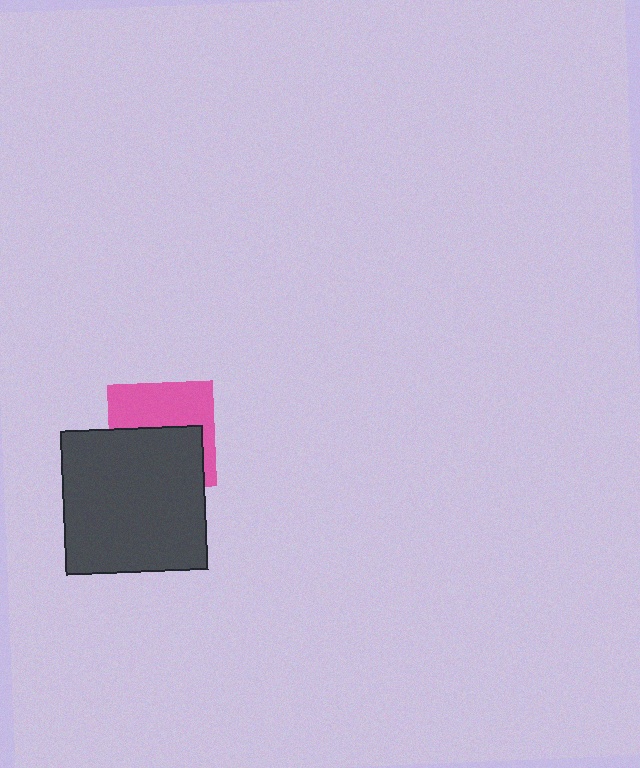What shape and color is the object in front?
The object in front is a dark gray rectangle.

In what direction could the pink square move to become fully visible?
The pink square could move up. That would shift it out from behind the dark gray rectangle entirely.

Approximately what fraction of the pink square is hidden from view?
Roughly 52% of the pink square is hidden behind the dark gray rectangle.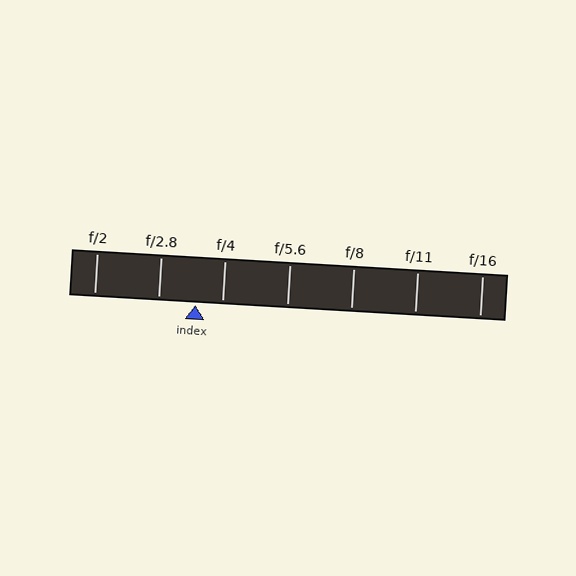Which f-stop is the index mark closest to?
The index mark is closest to f/4.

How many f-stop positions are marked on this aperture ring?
There are 7 f-stop positions marked.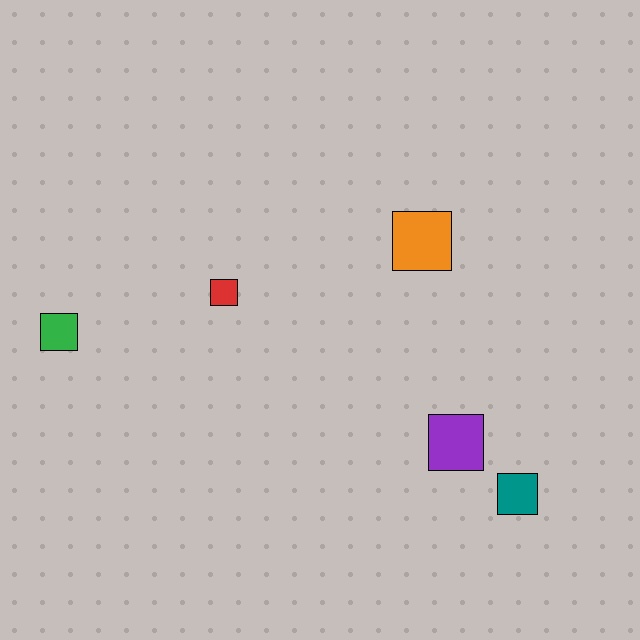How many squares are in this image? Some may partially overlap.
There are 5 squares.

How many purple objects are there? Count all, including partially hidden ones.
There is 1 purple object.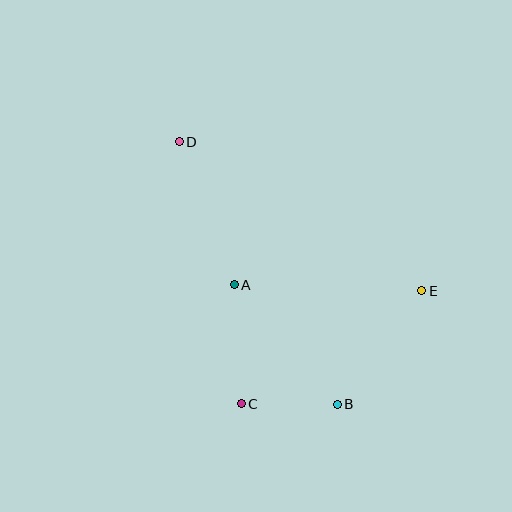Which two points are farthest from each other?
Points B and D are farthest from each other.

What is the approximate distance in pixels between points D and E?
The distance between D and E is approximately 285 pixels.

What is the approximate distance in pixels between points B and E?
The distance between B and E is approximately 141 pixels.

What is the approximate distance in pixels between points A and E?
The distance between A and E is approximately 187 pixels.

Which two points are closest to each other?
Points B and C are closest to each other.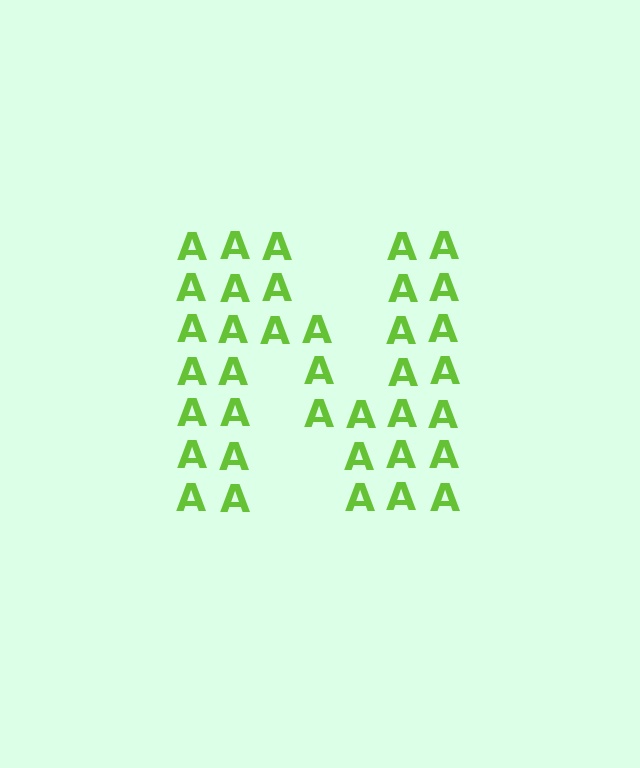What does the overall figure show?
The overall figure shows the letter N.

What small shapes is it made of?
It is made of small letter A's.